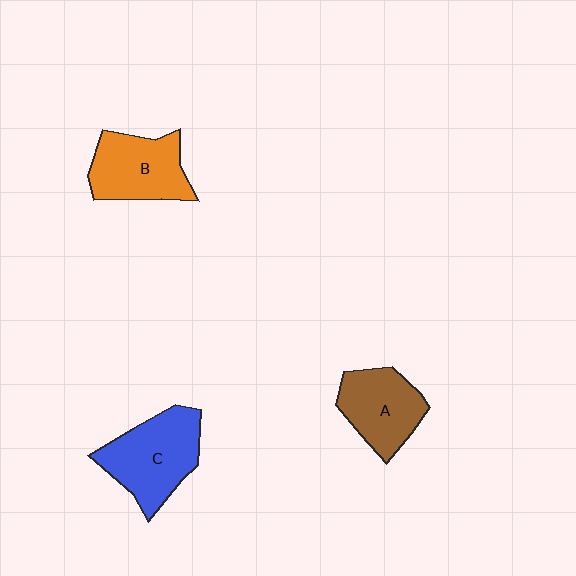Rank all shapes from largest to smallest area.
From largest to smallest: C (blue), B (orange), A (brown).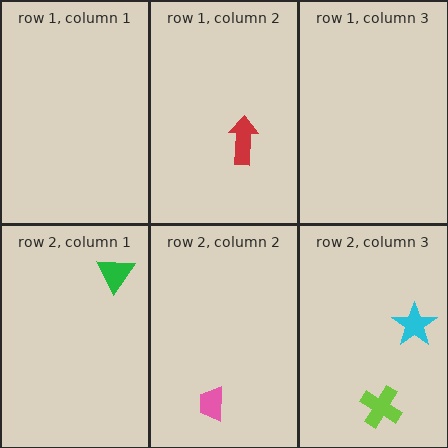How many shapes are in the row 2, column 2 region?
1.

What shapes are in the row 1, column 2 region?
The red arrow.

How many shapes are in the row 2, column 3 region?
2.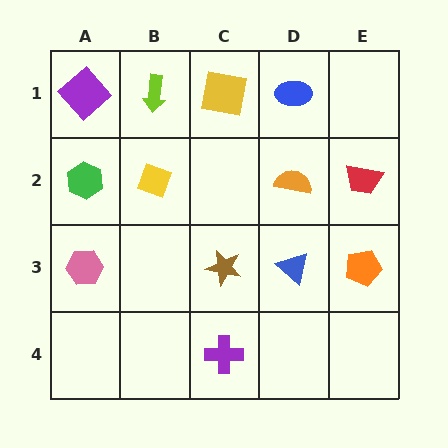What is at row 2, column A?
A green hexagon.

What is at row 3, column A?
A pink hexagon.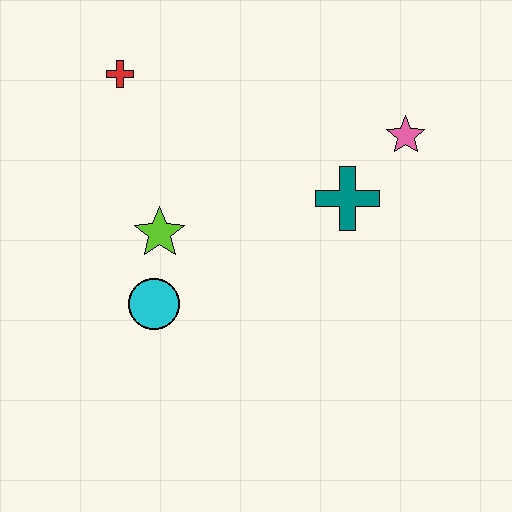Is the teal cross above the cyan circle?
Yes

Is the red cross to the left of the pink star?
Yes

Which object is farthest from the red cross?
The pink star is farthest from the red cross.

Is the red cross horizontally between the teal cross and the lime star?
No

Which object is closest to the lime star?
The cyan circle is closest to the lime star.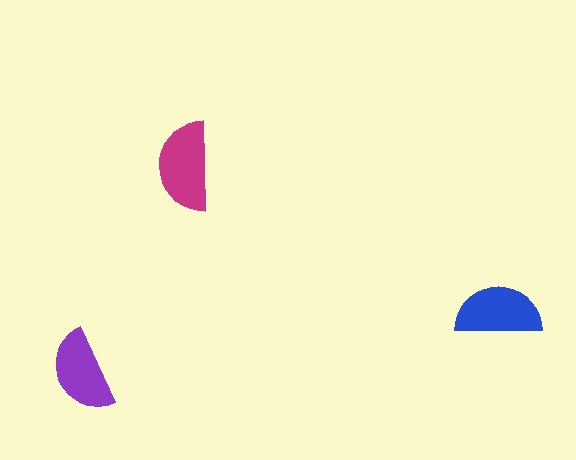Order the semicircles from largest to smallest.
the magenta one, the blue one, the purple one.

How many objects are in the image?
There are 3 objects in the image.